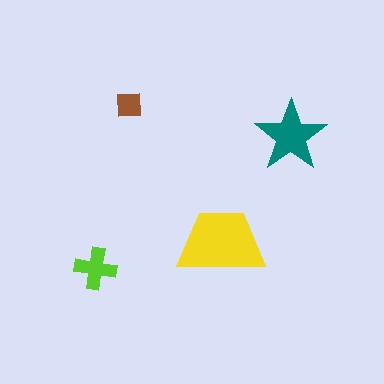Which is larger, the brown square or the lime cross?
The lime cross.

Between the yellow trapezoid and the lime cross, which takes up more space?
The yellow trapezoid.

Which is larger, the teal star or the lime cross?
The teal star.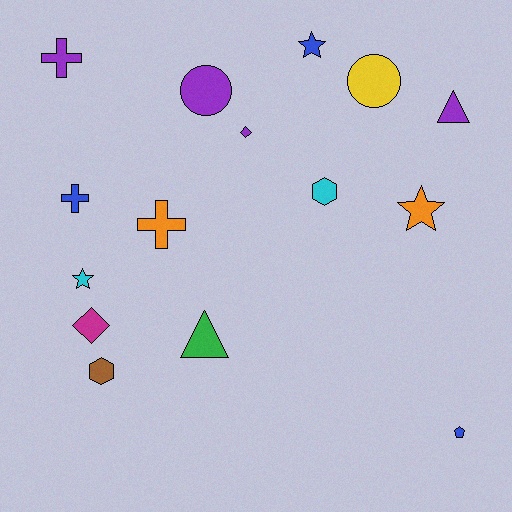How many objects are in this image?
There are 15 objects.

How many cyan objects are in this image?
There are 2 cyan objects.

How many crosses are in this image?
There are 3 crosses.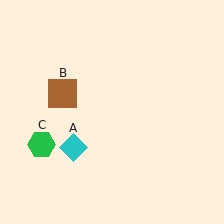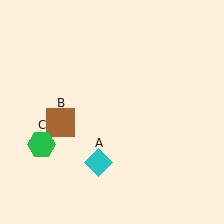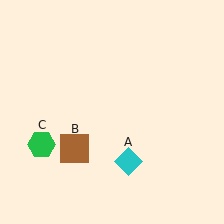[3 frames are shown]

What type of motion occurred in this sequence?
The cyan diamond (object A), brown square (object B) rotated counterclockwise around the center of the scene.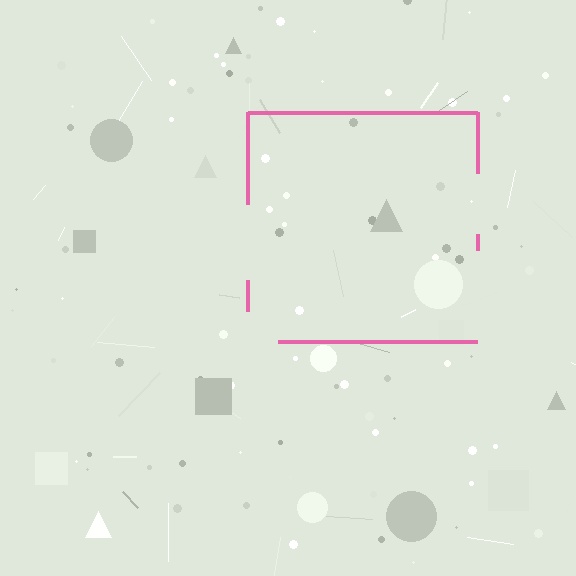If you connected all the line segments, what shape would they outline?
They would outline a square.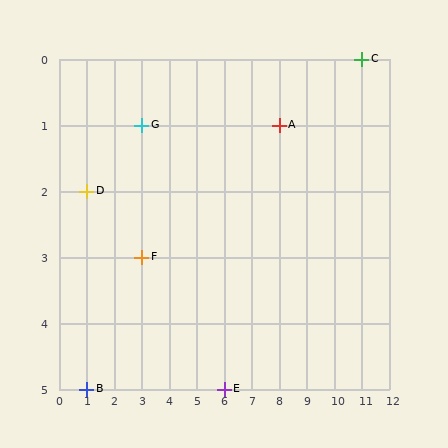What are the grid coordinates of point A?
Point A is at grid coordinates (8, 1).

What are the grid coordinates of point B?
Point B is at grid coordinates (1, 5).